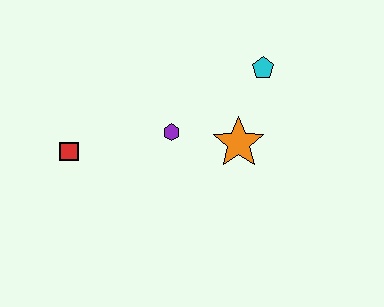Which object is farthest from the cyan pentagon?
The red square is farthest from the cyan pentagon.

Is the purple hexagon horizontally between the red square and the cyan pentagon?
Yes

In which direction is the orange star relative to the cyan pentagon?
The orange star is below the cyan pentagon.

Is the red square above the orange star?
No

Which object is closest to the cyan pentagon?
The orange star is closest to the cyan pentagon.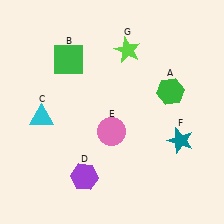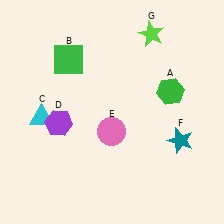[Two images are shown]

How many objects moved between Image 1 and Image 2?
2 objects moved between the two images.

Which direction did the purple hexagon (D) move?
The purple hexagon (D) moved up.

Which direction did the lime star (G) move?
The lime star (G) moved right.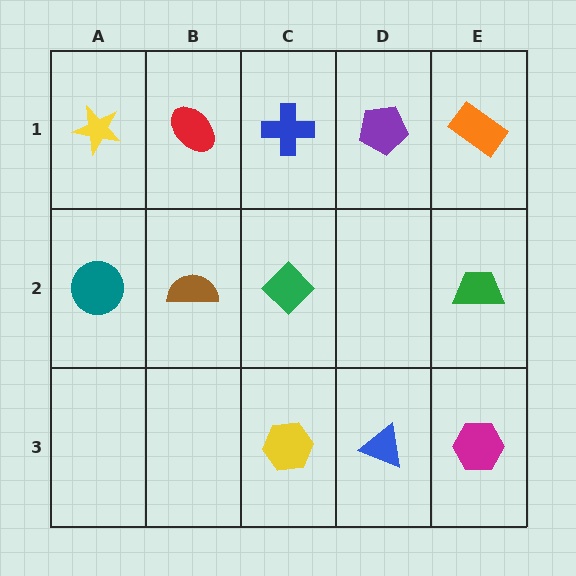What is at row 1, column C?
A blue cross.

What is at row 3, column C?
A yellow hexagon.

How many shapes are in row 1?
5 shapes.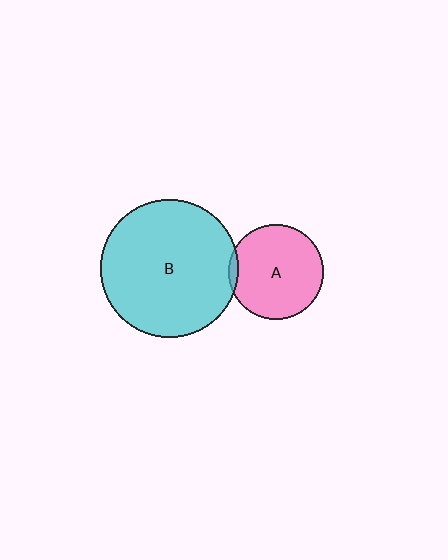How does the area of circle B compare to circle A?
Approximately 2.1 times.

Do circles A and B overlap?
Yes.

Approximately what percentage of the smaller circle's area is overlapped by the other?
Approximately 5%.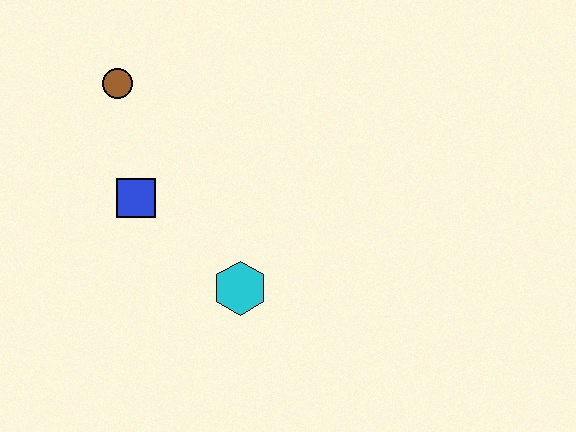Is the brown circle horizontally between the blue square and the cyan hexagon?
No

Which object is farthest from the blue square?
The cyan hexagon is farthest from the blue square.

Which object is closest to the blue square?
The brown circle is closest to the blue square.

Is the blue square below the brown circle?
Yes